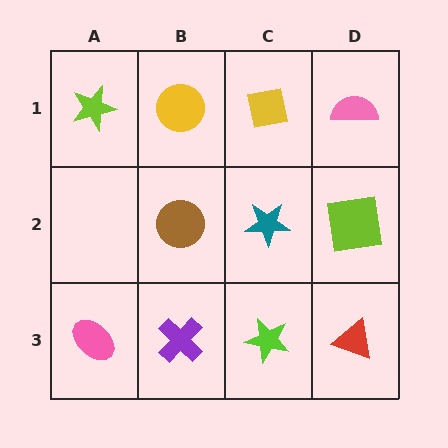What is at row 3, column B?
A purple cross.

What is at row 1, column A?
A lime star.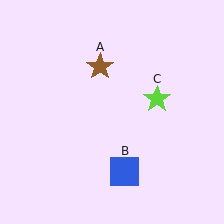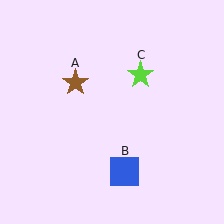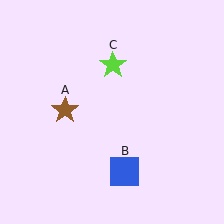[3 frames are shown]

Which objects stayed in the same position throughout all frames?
Blue square (object B) remained stationary.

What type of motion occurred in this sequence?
The brown star (object A), lime star (object C) rotated counterclockwise around the center of the scene.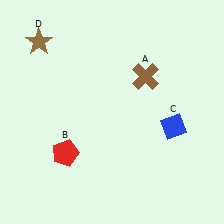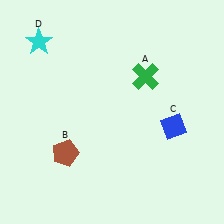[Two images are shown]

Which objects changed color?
A changed from brown to green. B changed from red to brown. D changed from brown to cyan.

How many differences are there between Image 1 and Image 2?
There are 3 differences between the two images.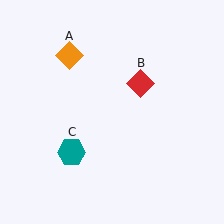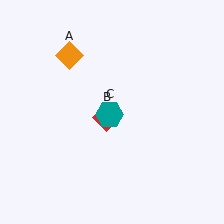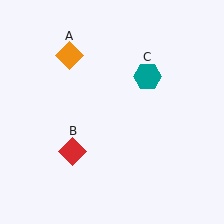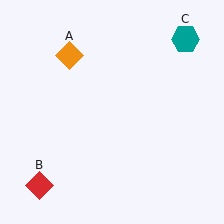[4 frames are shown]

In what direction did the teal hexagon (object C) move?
The teal hexagon (object C) moved up and to the right.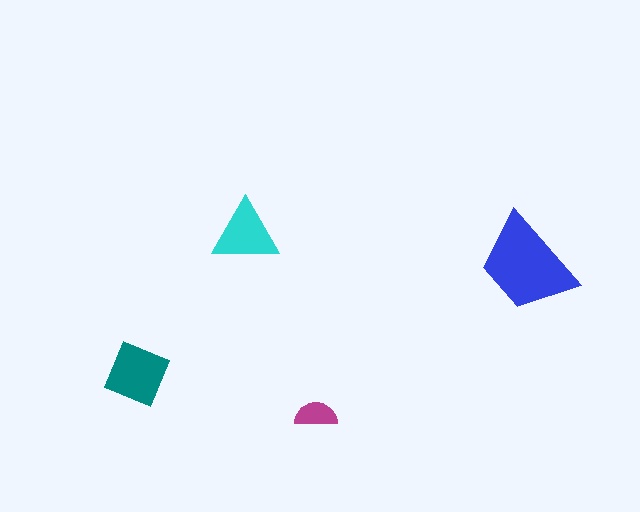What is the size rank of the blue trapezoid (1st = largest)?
1st.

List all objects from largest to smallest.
The blue trapezoid, the teal square, the cyan triangle, the magenta semicircle.